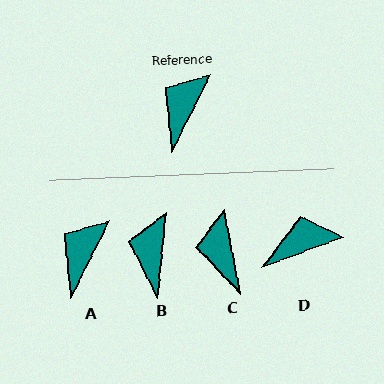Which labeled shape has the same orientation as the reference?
A.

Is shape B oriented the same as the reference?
No, it is off by about 21 degrees.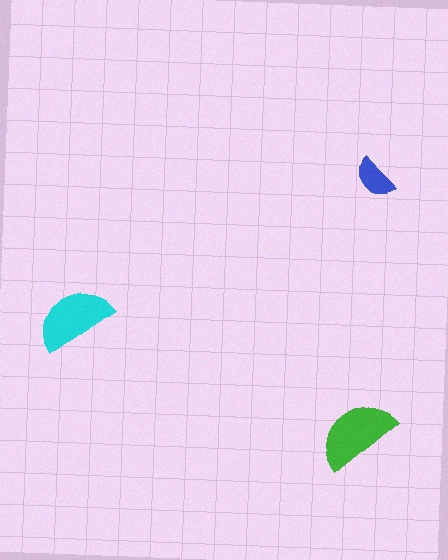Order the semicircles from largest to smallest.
the green one, the cyan one, the blue one.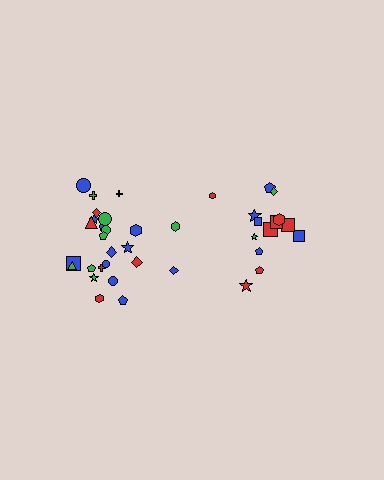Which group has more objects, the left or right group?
The left group.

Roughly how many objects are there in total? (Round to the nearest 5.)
Roughly 40 objects in total.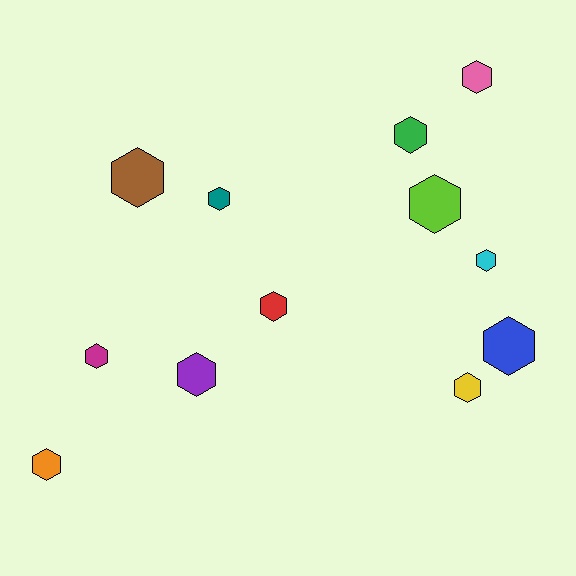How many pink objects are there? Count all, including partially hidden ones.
There is 1 pink object.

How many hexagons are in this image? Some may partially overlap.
There are 12 hexagons.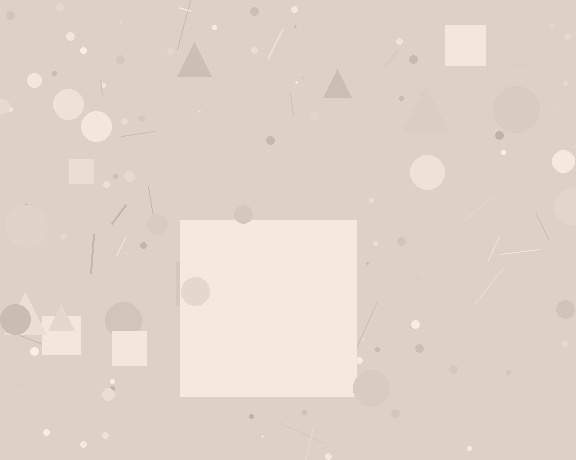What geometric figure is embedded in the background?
A square is embedded in the background.